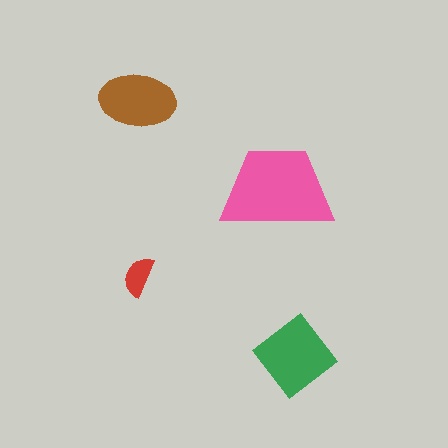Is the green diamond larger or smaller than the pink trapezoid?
Smaller.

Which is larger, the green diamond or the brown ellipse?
The green diamond.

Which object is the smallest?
The red semicircle.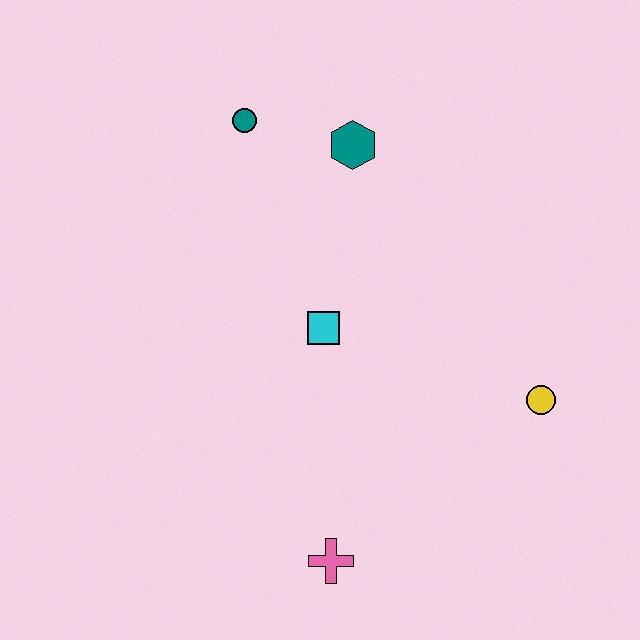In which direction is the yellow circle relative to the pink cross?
The yellow circle is to the right of the pink cross.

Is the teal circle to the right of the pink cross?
No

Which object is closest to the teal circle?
The teal hexagon is closest to the teal circle.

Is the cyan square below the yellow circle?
No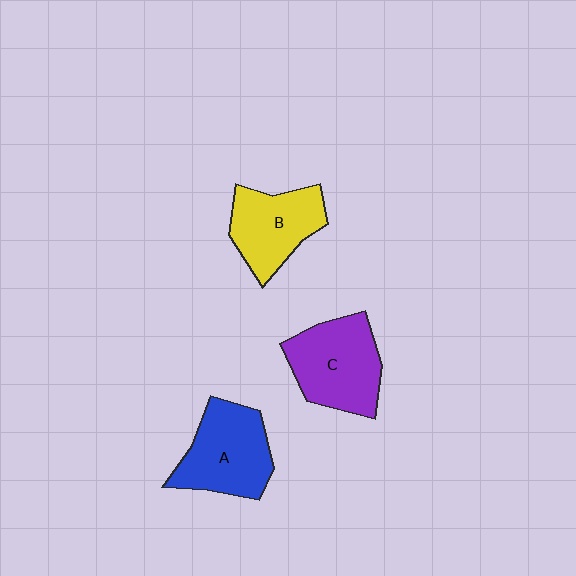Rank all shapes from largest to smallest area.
From largest to smallest: C (purple), A (blue), B (yellow).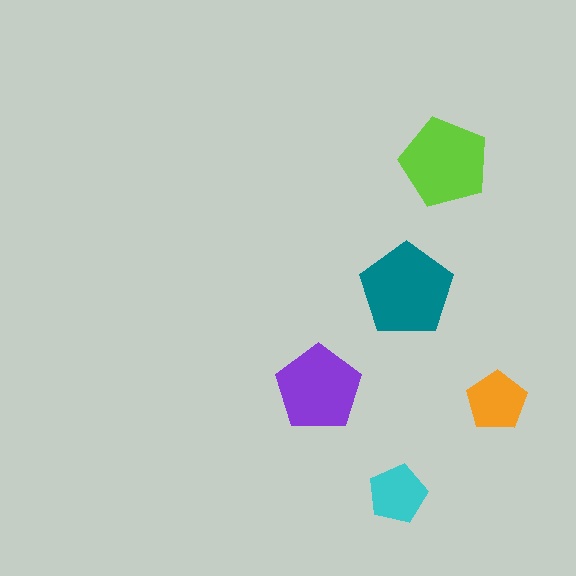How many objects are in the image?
There are 5 objects in the image.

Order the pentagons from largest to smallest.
the teal one, the lime one, the purple one, the orange one, the cyan one.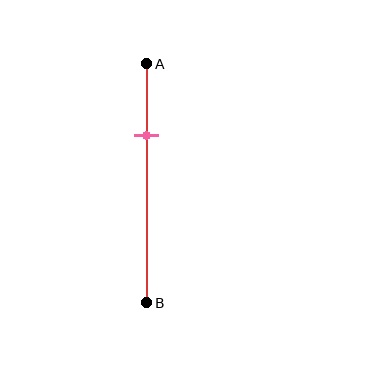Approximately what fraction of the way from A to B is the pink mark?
The pink mark is approximately 30% of the way from A to B.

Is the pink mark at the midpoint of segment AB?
No, the mark is at about 30% from A, not at the 50% midpoint.